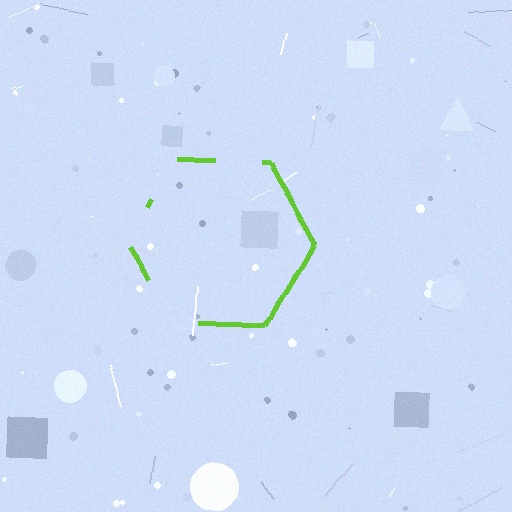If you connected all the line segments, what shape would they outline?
They would outline a hexagon.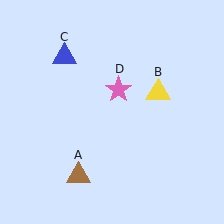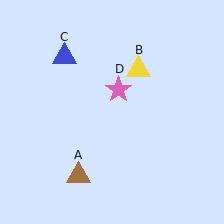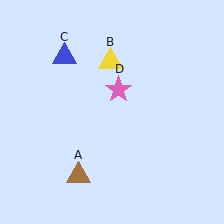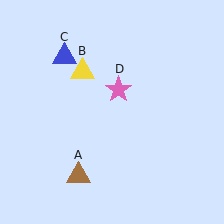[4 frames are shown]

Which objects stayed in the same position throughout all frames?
Brown triangle (object A) and blue triangle (object C) and pink star (object D) remained stationary.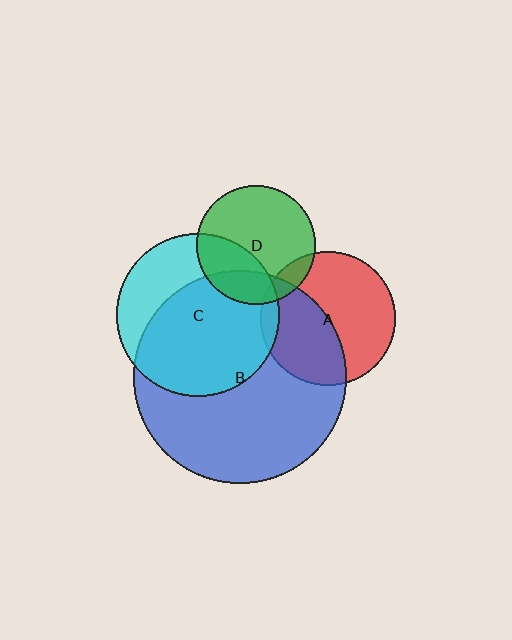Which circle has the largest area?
Circle B (blue).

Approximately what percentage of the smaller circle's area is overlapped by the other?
Approximately 65%.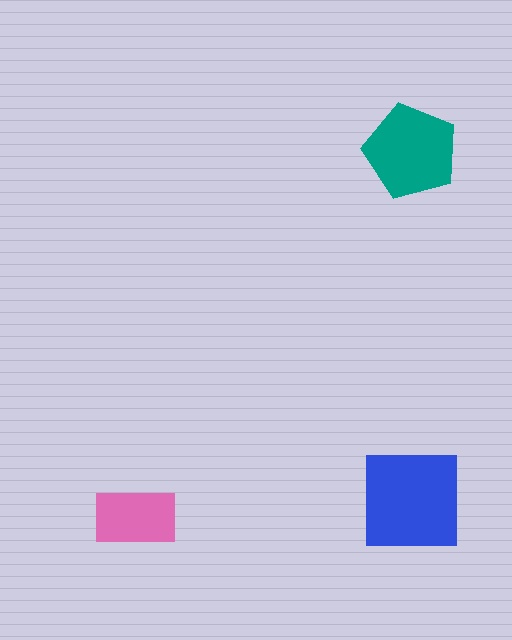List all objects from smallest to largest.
The pink rectangle, the teal pentagon, the blue square.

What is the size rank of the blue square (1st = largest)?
1st.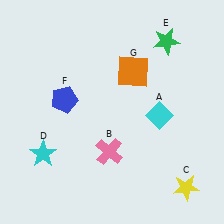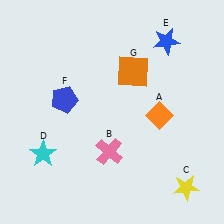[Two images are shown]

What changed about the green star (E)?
In Image 1, E is green. In Image 2, it changed to blue.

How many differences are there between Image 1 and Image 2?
There are 2 differences between the two images.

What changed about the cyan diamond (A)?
In Image 1, A is cyan. In Image 2, it changed to orange.